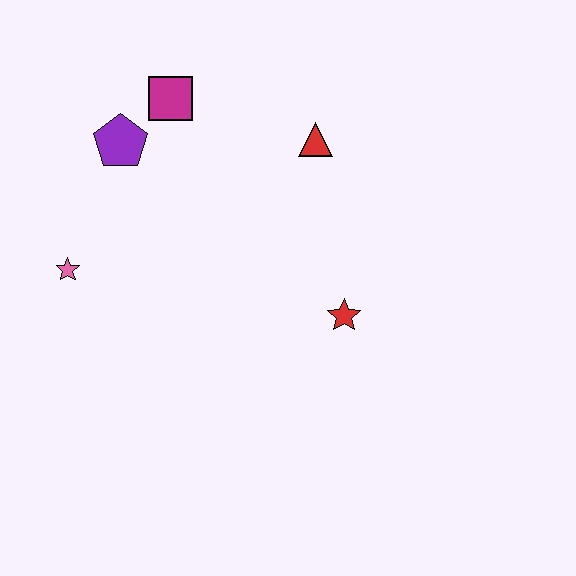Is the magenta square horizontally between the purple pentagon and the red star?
Yes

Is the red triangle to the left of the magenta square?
No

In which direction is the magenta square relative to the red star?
The magenta square is above the red star.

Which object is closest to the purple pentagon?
The magenta square is closest to the purple pentagon.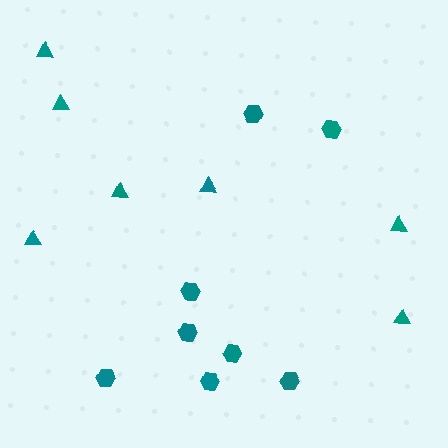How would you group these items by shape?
There are 2 groups: one group of triangles (7) and one group of hexagons (8).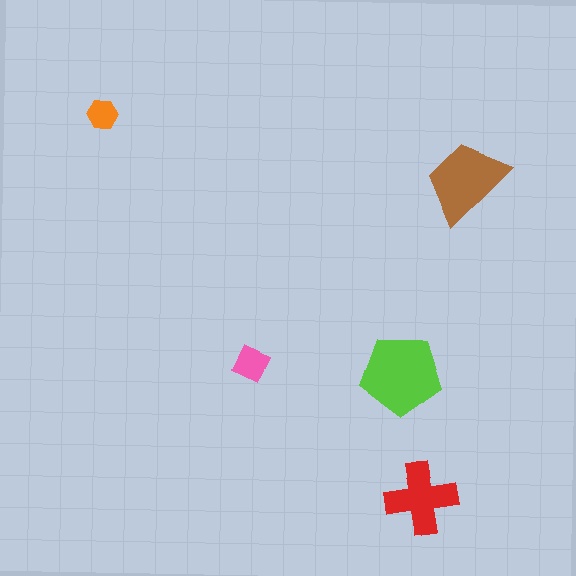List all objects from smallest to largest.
The orange hexagon, the pink square, the red cross, the brown trapezoid, the lime pentagon.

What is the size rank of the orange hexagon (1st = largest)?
5th.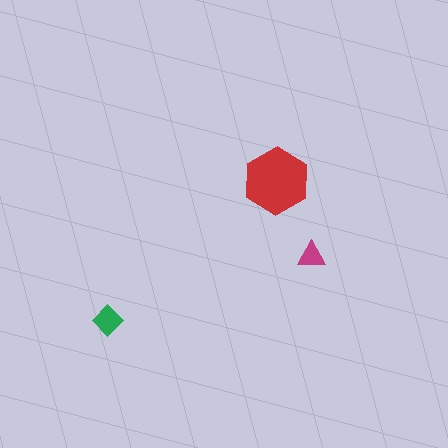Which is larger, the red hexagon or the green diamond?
The red hexagon.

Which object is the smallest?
The magenta triangle.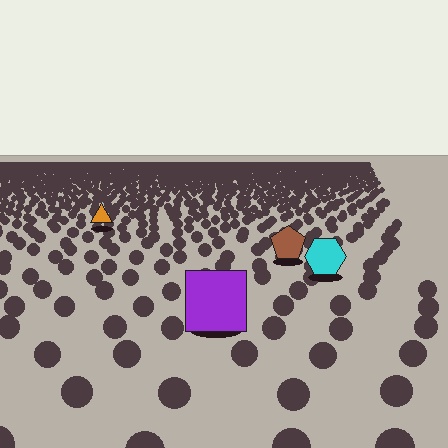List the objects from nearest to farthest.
From nearest to farthest: the purple square, the cyan hexagon, the brown pentagon, the orange triangle.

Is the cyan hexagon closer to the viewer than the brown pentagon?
Yes. The cyan hexagon is closer — you can tell from the texture gradient: the ground texture is coarser near it.